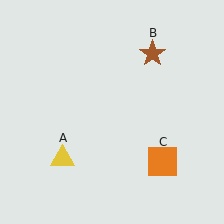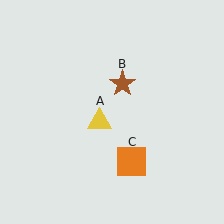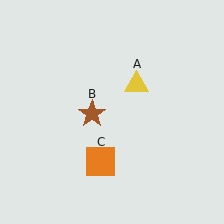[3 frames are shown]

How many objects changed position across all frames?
3 objects changed position: yellow triangle (object A), brown star (object B), orange square (object C).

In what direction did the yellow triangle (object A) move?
The yellow triangle (object A) moved up and to the right.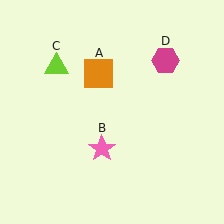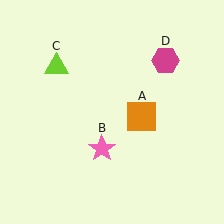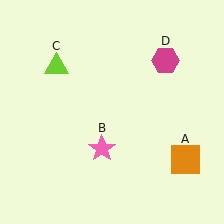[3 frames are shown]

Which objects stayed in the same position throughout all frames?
Pink star (object B) and lime triangle (object C) and magenta hexagon (object D) remained stationary.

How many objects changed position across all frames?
1 object changed position: orange square (object A).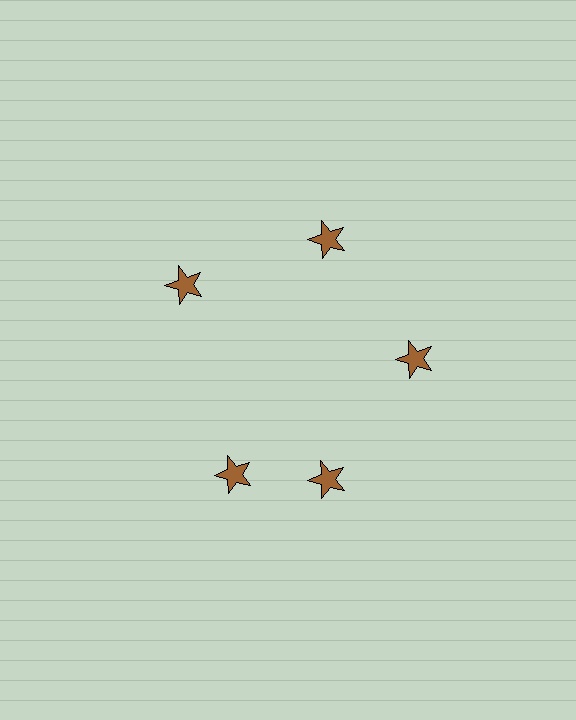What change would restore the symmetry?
The symmetry would be restored by rotating it back into even spacing with its neighbors so that all 5 stars sit at equal angles and equal distance from the center.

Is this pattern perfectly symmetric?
No. The 5 brown stars are arranged in a ring, but one element near the 8 o'clock position is rotated out of alignment along the ring, breaking the 5-fold rotational symmetry.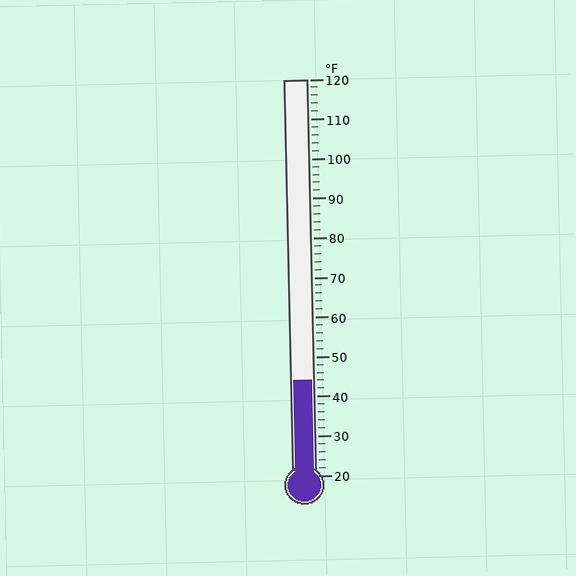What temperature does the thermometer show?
The thermometer shows approximately 44°F.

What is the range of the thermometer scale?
The thermometer scale ranges from 20°F to 120°F.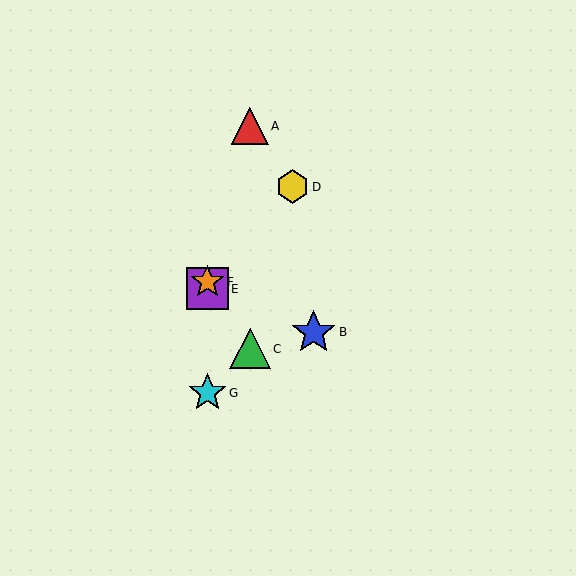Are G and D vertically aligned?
No, G is at x≈207 and D is at x≈292.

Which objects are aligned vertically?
Objects E, F, G are aligned vertically.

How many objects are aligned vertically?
3 objects (E, F, G) are aligned vertically.